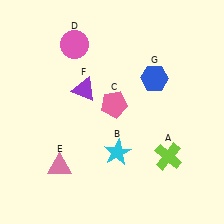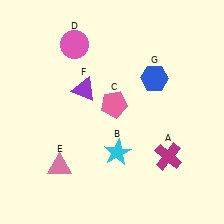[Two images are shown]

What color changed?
The cross (A) changed from lime in Image 1 to magenta in Image 2.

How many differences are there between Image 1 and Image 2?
There is 1 difference between the two images.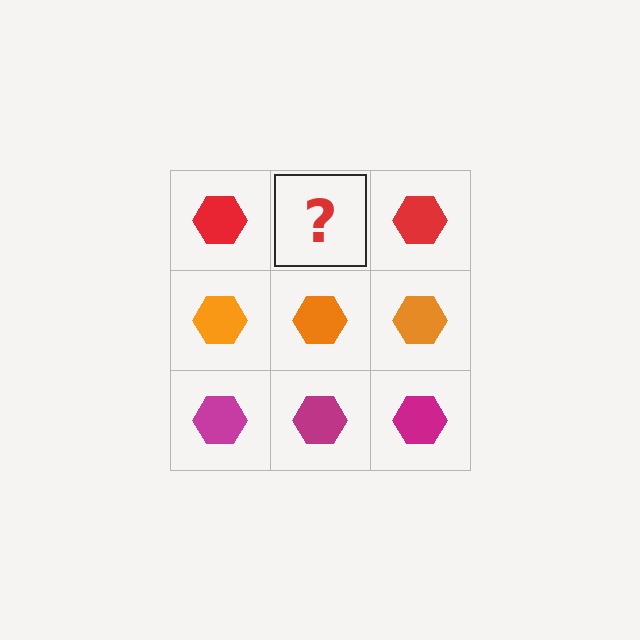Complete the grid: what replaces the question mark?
The question mark should be replaced with a red hexagon.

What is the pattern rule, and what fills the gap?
The rule is that each row has a consistent color. The gap should be filled with a red hexagon.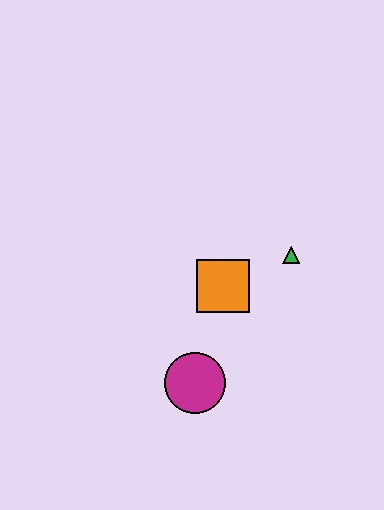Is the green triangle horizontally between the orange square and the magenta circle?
No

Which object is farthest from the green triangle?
The magenta circle is farthest from the green triangle.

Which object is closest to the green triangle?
The orange square is closest to the green triangle.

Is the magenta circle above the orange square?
No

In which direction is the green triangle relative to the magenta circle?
The green triangle is above the magenta circle.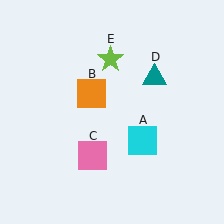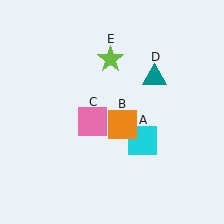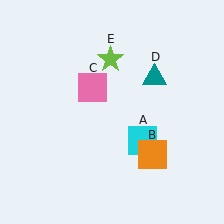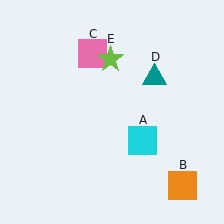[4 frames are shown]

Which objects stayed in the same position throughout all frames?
Cyan square (object A) and teal triangle (object D) and lime star (object E) remained stationary.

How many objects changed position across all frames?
2 objects changed position: orange square (object B), pink square (object C).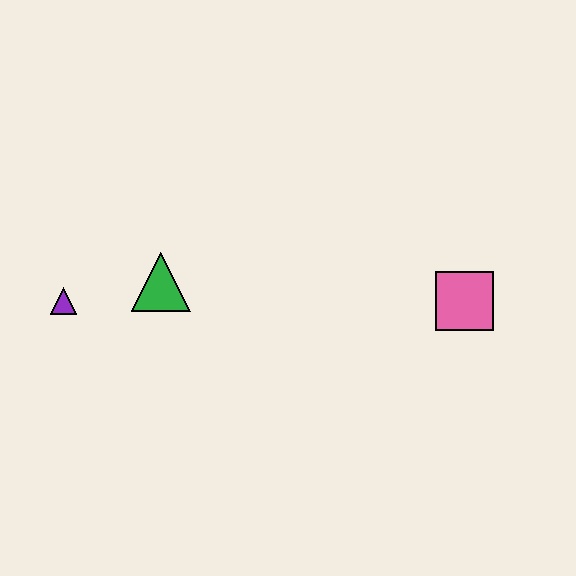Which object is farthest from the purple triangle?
The pink square is farthest from the purple triangle.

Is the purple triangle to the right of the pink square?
No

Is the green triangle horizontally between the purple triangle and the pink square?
Yes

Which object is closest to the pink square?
The green triangle is closest to the pink square.